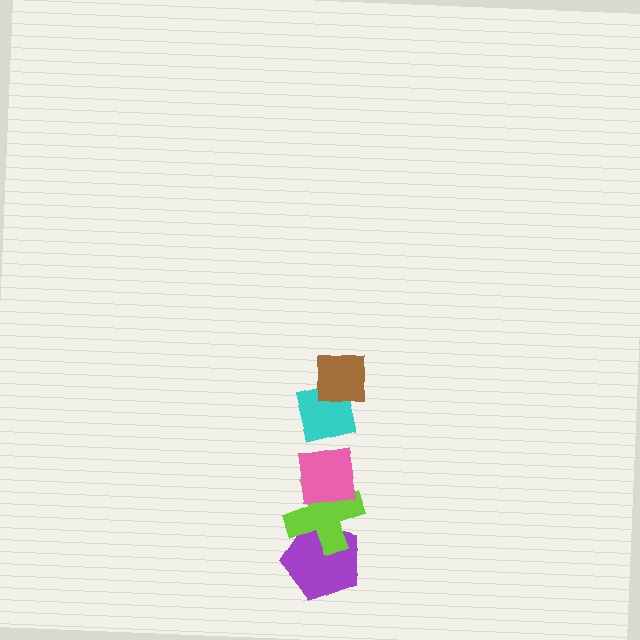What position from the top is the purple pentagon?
The purple pentagon is 5th from the top.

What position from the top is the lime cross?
The lime cross is 4th from the top.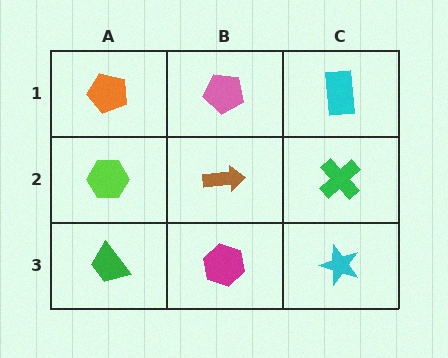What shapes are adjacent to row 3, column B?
A brown arrow (row 2, column B), a green trapezoid (row 3, column A), a cyan star (row 3, column C).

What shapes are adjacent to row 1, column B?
A brown arrow (row 2, column B), an orange pentagon (row 1, column A), a cyan rectangle (row 1, column C).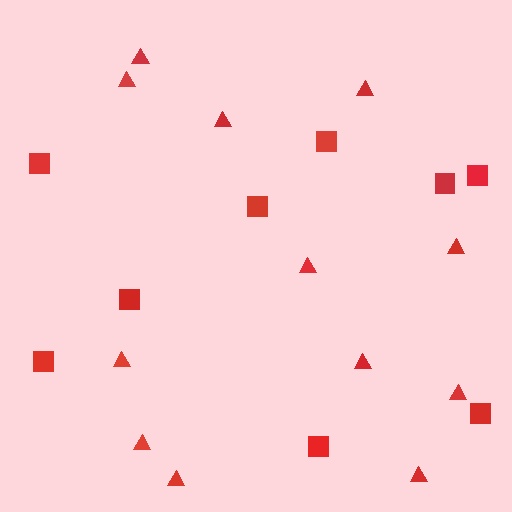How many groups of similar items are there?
There are 2 groups: one group of triangles (12) and one group of squares (9).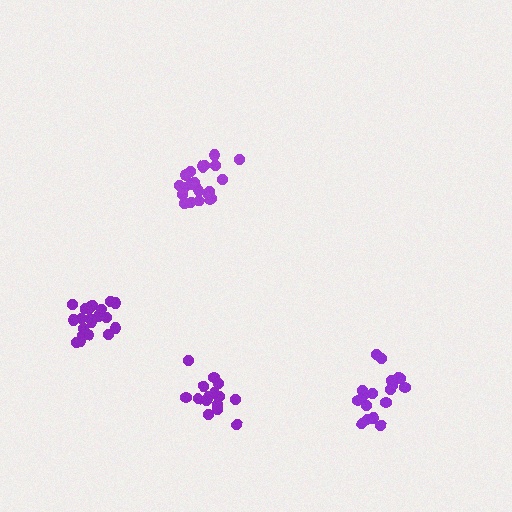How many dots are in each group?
Group 1: 21 dots, Group 2: 16 dots, Group 3: 20 dots, Group 4: 18 dots (75 total).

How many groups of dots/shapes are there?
There are 4 groups.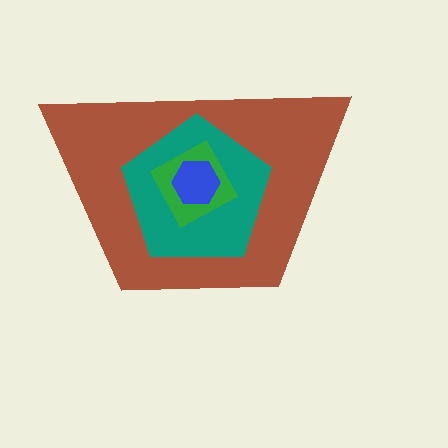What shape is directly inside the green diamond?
The blue hexagon.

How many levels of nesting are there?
4.